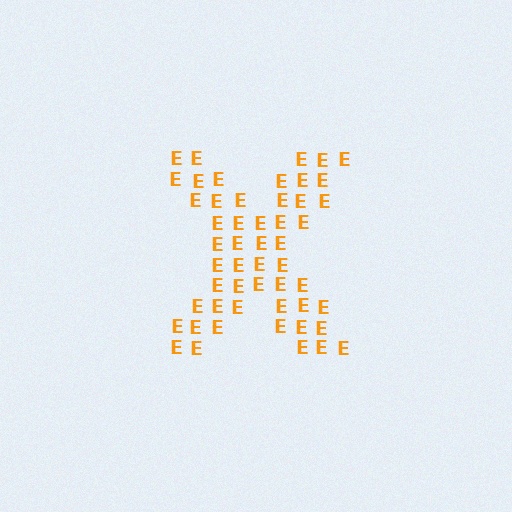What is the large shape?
The large shape is the letter X.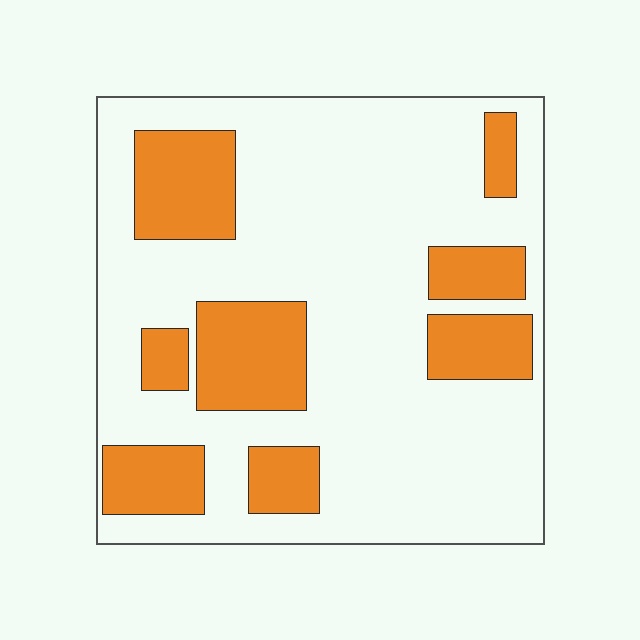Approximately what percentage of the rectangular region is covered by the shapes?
Approximately 25%.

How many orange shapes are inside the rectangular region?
8.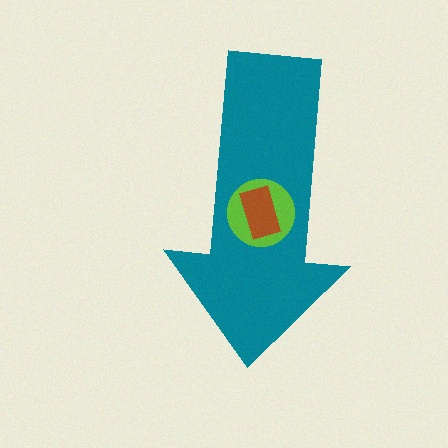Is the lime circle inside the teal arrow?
Yes.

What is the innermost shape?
The brown rectangle.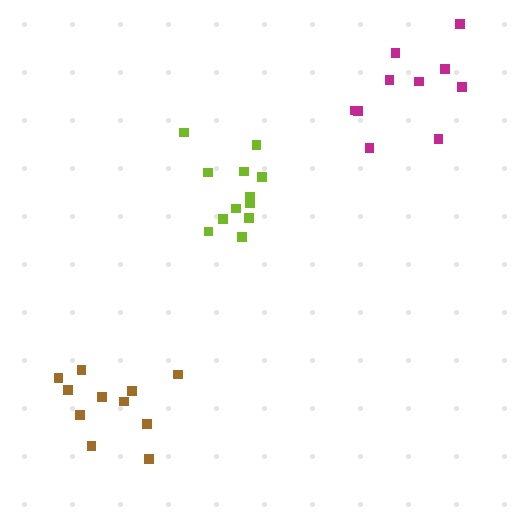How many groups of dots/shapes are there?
There are 3 groups.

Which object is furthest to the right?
The magenta cluster is rightmost.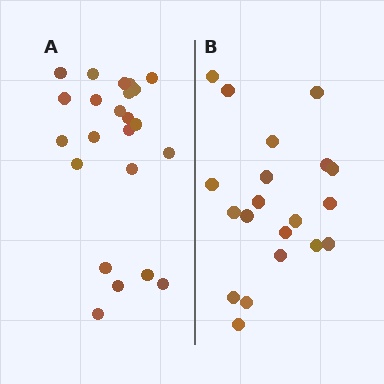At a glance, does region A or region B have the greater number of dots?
Region A (the left region) has more dots.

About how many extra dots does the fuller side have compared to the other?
Region A has just a few more — roughly 2 or 3 more dots than region B.